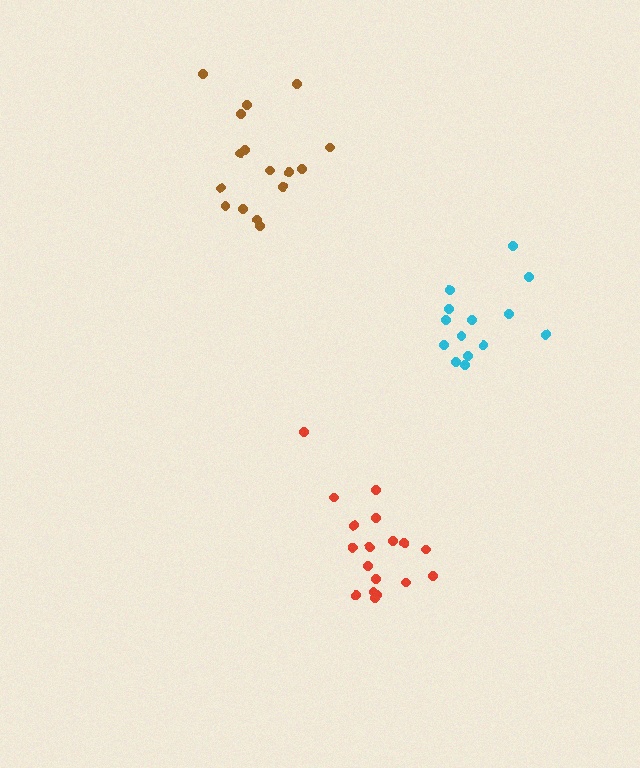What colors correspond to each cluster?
The clusters are colored: brown, cyan, red.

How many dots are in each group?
Group 1: 16 dots, Group 2: 14 dots, Group 3: 18 dots (48 total).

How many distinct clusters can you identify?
There are 3 distinct clusters.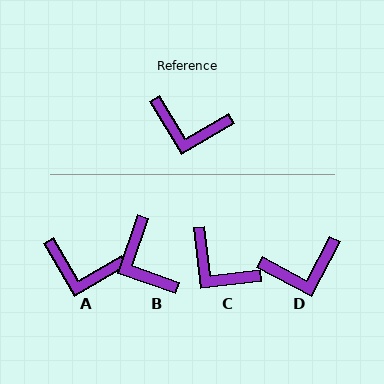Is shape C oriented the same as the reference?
No, it is off by about 24 degrees.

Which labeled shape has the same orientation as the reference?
A.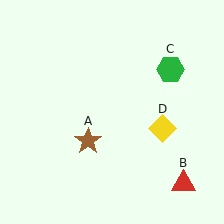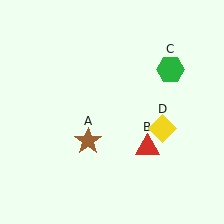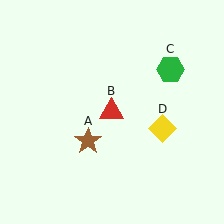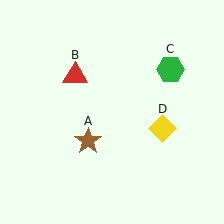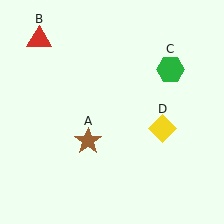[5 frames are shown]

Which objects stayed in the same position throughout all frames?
Brown star (object A) and green hexagon (object C) and yellow diamond (object D) remained stationary.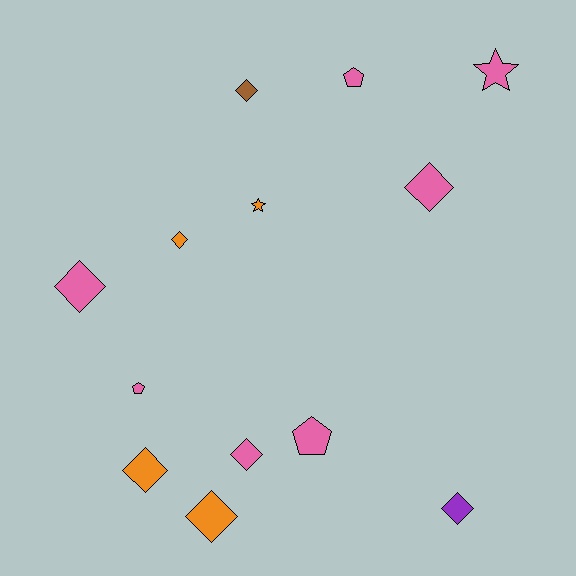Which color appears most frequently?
Pink, with 7 objects.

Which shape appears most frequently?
Diamond, with 8 objects.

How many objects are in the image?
There are 13 objects.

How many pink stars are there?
There is 1 pink star.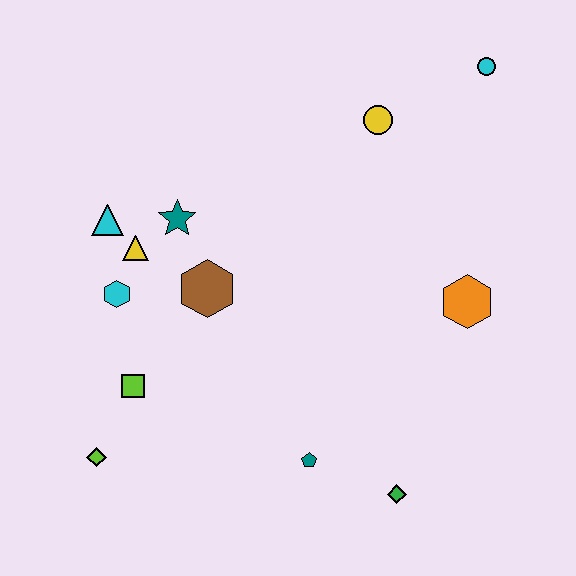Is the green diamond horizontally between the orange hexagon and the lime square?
Yes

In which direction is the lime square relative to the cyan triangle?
The lime square is below the cyan triangle.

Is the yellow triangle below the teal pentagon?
No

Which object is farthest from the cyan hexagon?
The cyan circle is farthest from the cyan hexagon.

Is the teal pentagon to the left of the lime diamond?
No